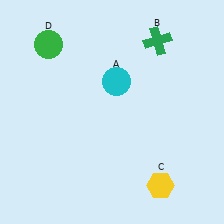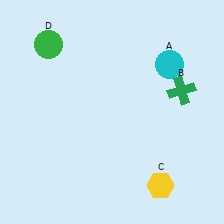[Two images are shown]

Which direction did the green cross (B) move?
The green cross (B) moved down.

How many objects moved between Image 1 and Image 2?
2 objects moved between the two images.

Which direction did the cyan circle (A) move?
The cyan circle (A) moved right.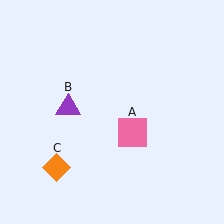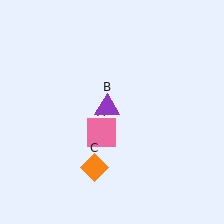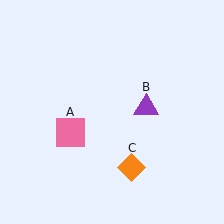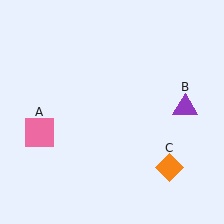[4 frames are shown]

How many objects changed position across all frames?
3 objects changed position: pink square (object A), purple triangle (object B), orange diamond (object C).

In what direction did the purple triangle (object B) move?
The purple triangle (object B) moved right.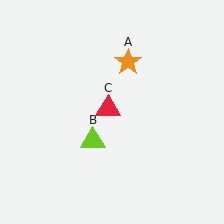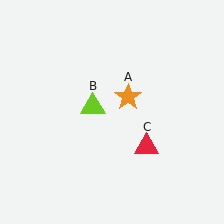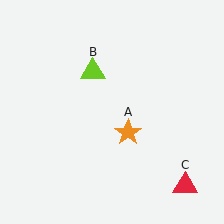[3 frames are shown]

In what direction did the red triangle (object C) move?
The red triangle (object C) moved down and to the right.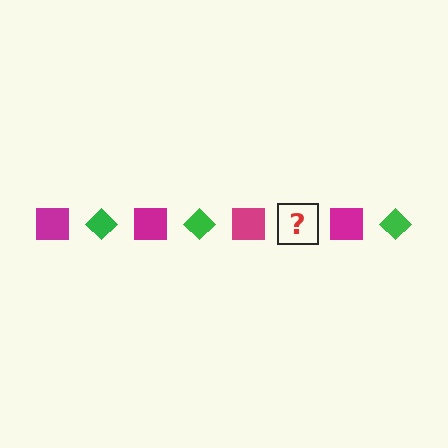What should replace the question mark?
The question mark should be replaced with a green diamond.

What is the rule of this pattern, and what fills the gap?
The rule is that the pattern alternates between magenta square and green diamond. The gap should be filled with a green diamond.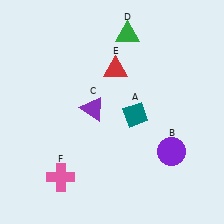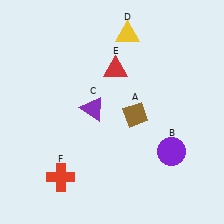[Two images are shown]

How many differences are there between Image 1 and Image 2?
There are 3 differences between the two images.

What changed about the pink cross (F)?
In Image 1, F is pink. In Image 2, it changed to red.